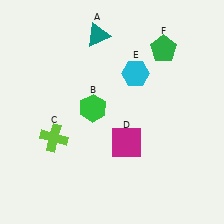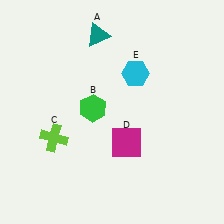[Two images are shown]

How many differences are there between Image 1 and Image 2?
There is 1 difference between the two images.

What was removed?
The green pentagon (F) was removed in Image 2.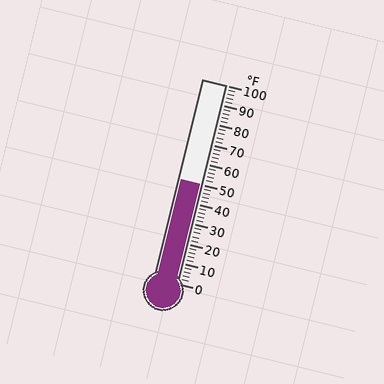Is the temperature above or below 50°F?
The temperature is at 50°F.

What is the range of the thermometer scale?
The thermometer scale ranges from 0°F to 100°F.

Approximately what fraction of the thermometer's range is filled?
The thermometer is filled to approximately 50% of its range.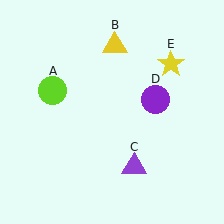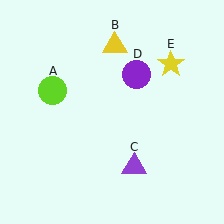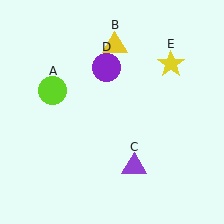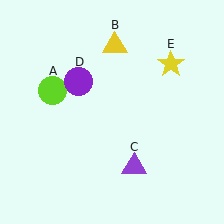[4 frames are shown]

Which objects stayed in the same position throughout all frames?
Lime circle (object A) and yellow triangle (object B) and purple triangle (object C) and yellow star (object E) remained stationary.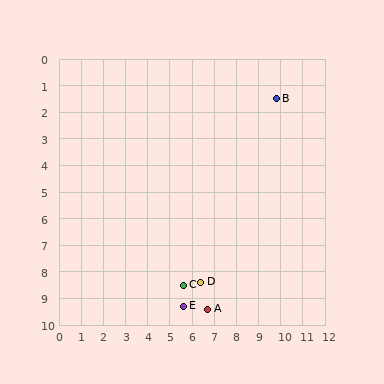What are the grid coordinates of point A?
Point A is at approximately (6.7, 9.4).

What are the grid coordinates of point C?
Point C is at approximately (5.6, 8.5).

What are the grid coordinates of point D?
Point D is at approximately (6.4, 8.4).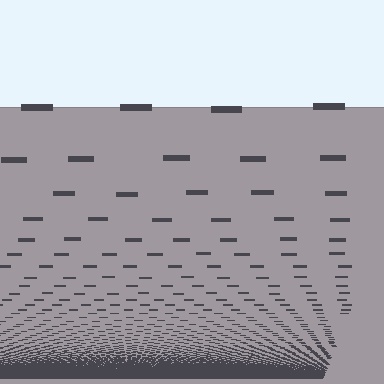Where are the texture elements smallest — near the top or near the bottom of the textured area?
Near the bottom.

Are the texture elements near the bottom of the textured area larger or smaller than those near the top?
Smaller. The gradient is inverted — elements near the bottom are smaller and denser.